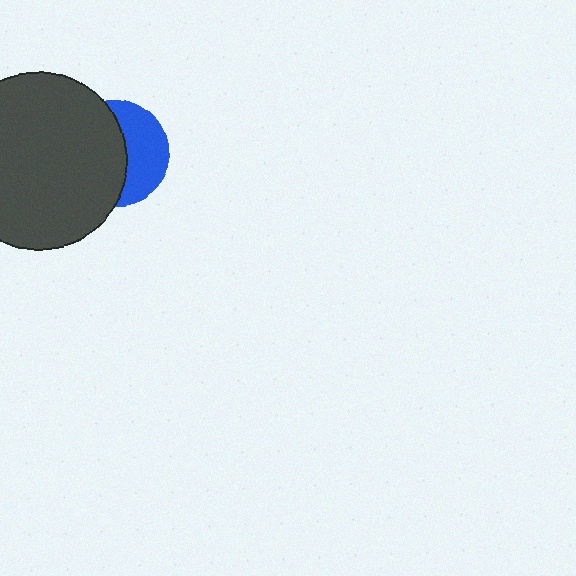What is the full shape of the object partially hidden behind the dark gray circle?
The partially hidden object is a blue circle.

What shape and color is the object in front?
The object in front is a dark gray circle.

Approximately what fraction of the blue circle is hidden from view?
Roughly 57% of the blue circle is hidden behind the dark gray circle.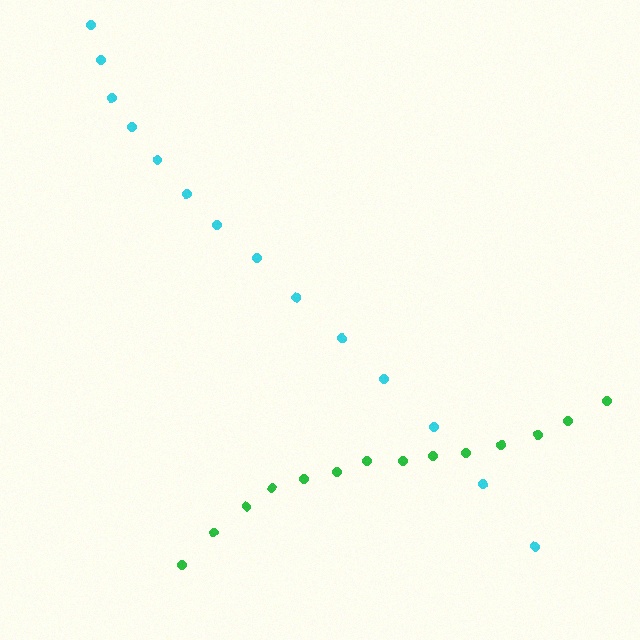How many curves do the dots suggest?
There are 2 distinct paths.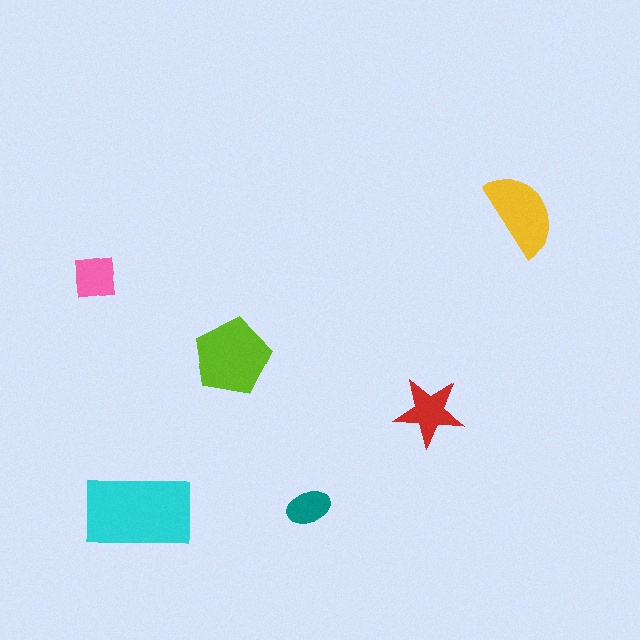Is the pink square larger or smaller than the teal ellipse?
Larger.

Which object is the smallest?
The teal ellipse.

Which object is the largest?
The cyan rectangle.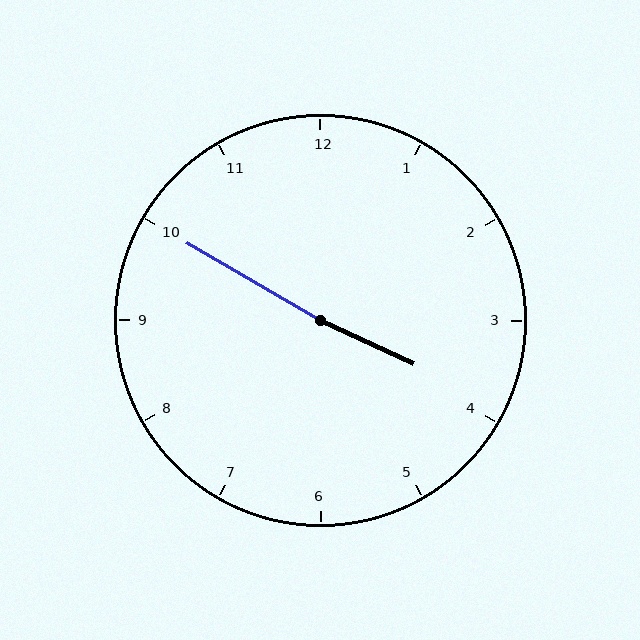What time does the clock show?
3:50.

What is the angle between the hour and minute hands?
Approximately 175 degrees.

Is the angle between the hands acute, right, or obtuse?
It is obtuse.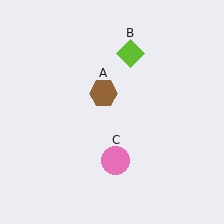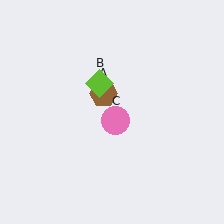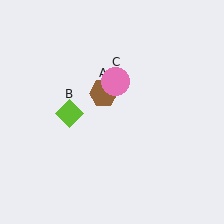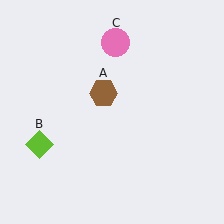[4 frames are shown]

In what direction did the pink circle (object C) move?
The pink circle (object C) moved up.